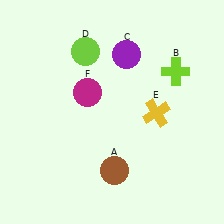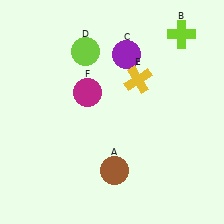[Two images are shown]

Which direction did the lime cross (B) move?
The lime cross (B) moved up.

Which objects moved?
The objects that moved are: the lime cross (B), the yellow cross (E).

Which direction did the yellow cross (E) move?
The yellow cross (E) moved up.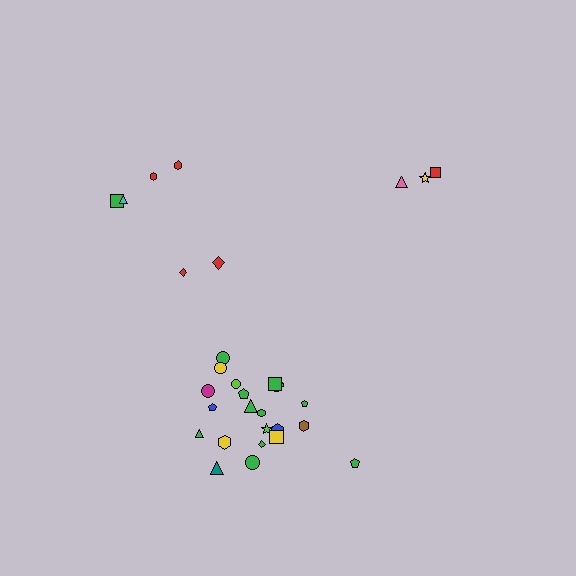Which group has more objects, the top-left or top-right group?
The top-left group.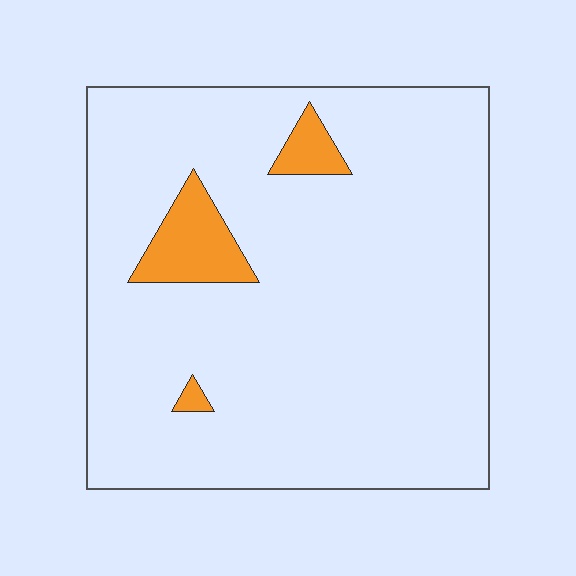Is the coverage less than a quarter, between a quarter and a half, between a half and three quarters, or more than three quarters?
Less than a quarter.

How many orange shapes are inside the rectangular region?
3.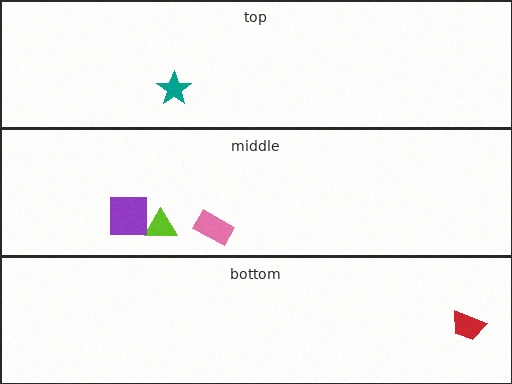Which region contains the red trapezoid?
The bottom region.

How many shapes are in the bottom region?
1.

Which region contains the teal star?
The top region.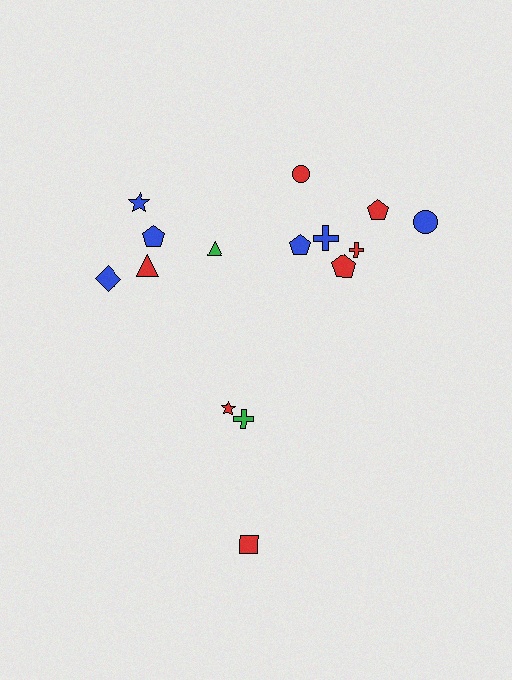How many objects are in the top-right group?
There are 7 objects.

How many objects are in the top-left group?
There are 5 objects.